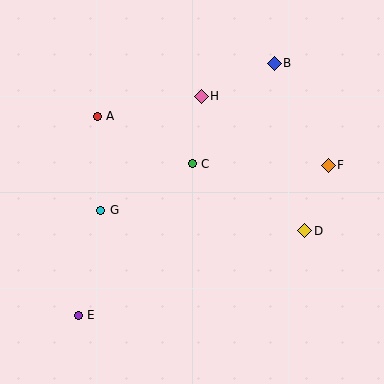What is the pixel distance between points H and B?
The distance between H and B is 80 pixels.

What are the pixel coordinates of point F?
Point F is at (328, 165).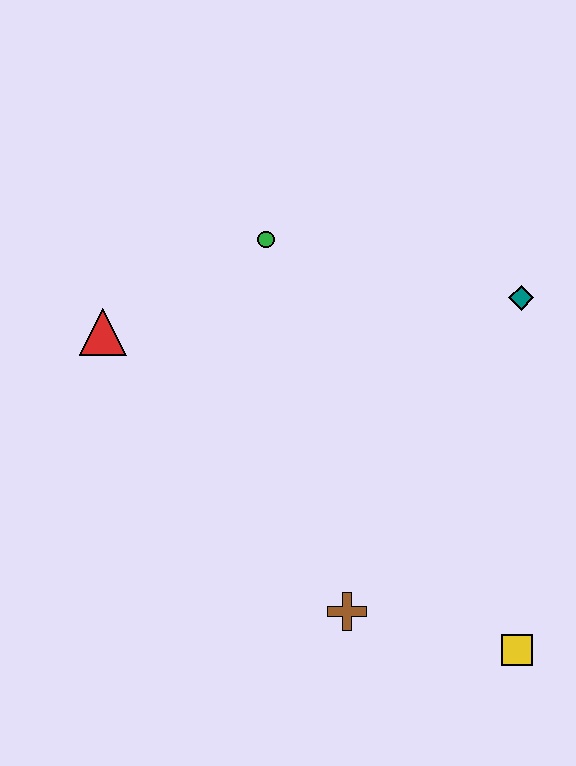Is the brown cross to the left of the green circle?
No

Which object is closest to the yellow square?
The brown cross is closest to the yellow square.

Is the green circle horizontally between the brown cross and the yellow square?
No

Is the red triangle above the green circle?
No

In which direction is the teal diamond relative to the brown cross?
The teal diamond is above the brown cross.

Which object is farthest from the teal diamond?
The red triangle is farthest from the teal diamond.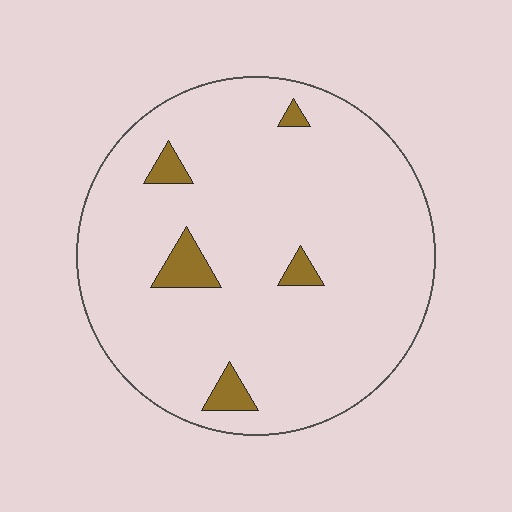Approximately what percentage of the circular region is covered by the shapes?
Approximately 5%.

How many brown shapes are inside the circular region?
5.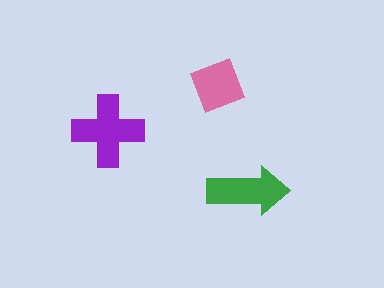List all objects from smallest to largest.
The pink diamond, the green arrow, the purple cross.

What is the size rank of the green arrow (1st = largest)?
2nd.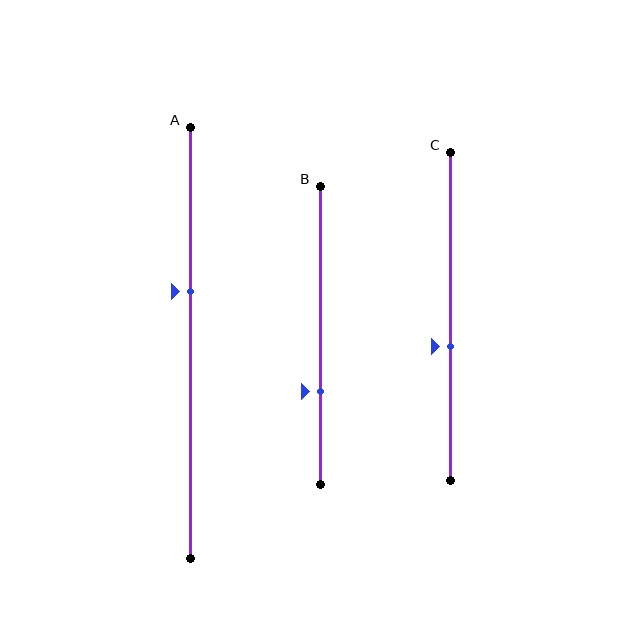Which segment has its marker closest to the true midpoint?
Segment C has its marker closest to the true midpoint.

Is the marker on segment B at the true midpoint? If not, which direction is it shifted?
No, the marker on segment B is shifted downward by about 19% of the segment length.